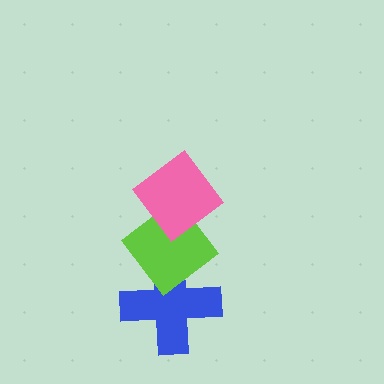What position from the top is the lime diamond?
The lime diamond is 2nd from the top.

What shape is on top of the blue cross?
The lime diamond is on top of the blue cross.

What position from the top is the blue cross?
The blue cross is 3rd from the top.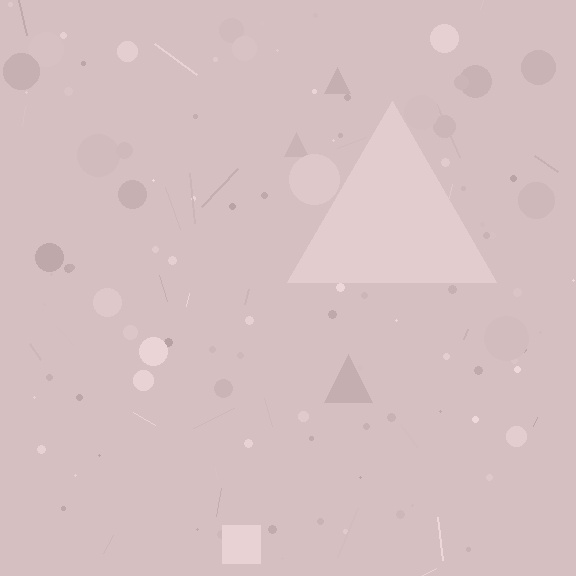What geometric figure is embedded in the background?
A triangle is embedded in the background.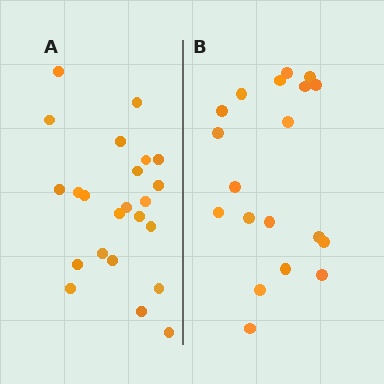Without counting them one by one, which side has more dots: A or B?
Region A (the left region) has more dots.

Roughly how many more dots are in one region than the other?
Region A has about 4 more dots than region B.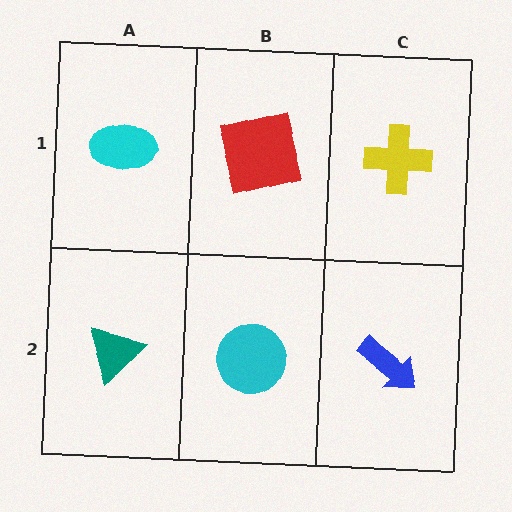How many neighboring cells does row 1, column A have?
2.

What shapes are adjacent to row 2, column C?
A yellow cross (row 1, column C), a cyan circle (row 2, column B).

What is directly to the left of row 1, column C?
A red square.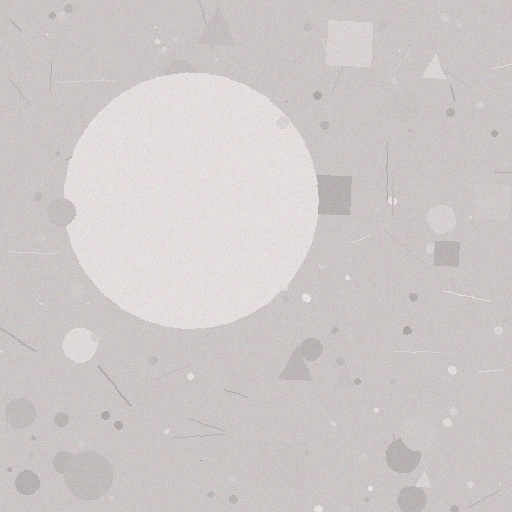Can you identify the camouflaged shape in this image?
The camouflaged shape is a circle.